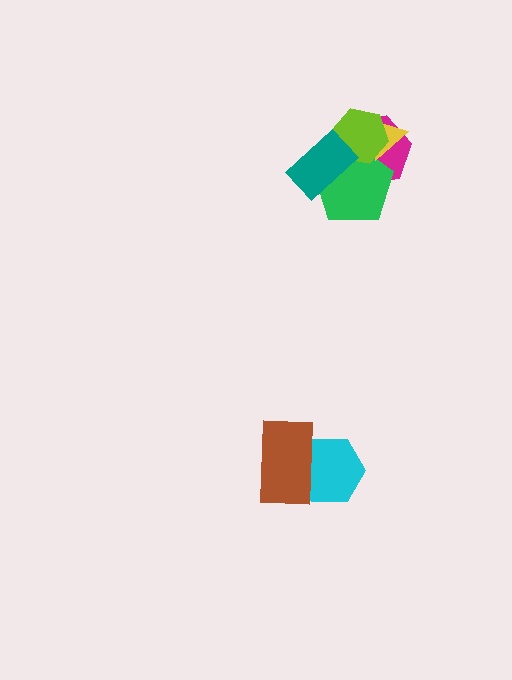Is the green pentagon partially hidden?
Yes, it is partially covered by another shape.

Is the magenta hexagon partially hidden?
Yes, it is partially covered by another shape.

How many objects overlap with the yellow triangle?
3 objects overlap with the yellow triangle.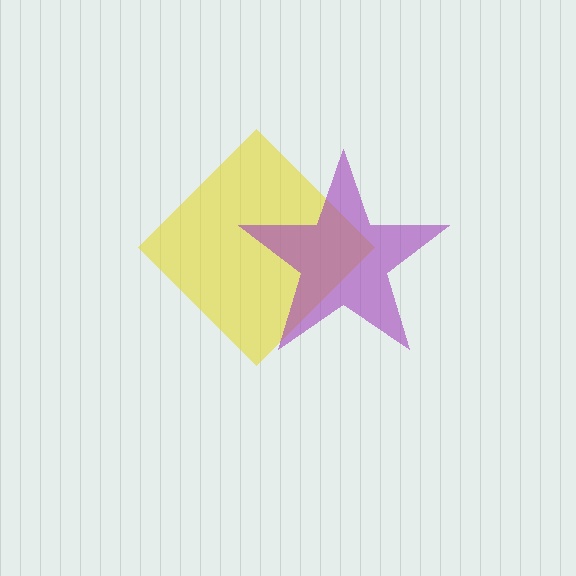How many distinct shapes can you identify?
There are 2 distinct shapes: a yellow diamond, a purple star.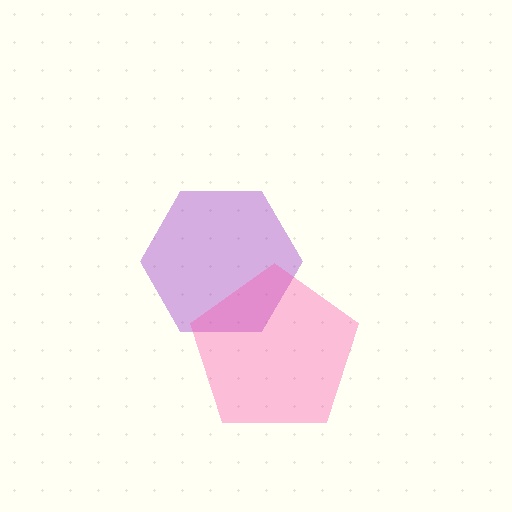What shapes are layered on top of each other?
The layered shapes are: a purple hexagon, a pink pentagon.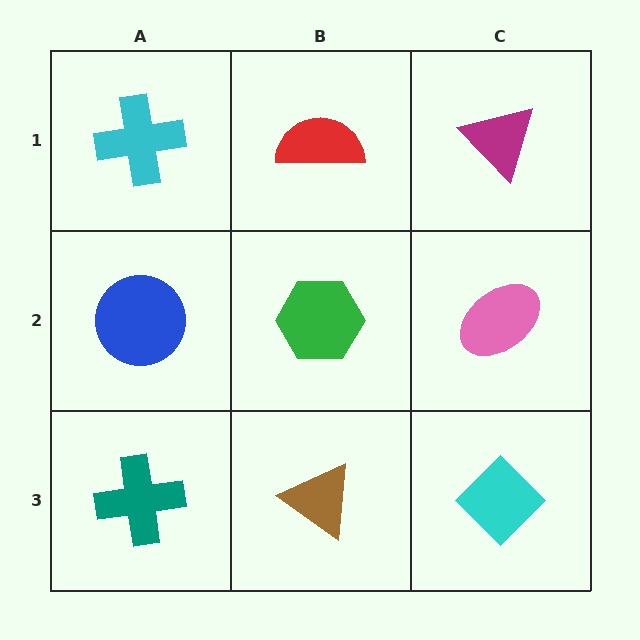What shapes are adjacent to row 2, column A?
A cyan cross (row 1, column A), a teal cross (row 3, column A), a green hexagon (row 2, column B).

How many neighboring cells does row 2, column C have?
3.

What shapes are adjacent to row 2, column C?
A magenta triangle (row 1, column C), a cyan diamond (row 3, column C), a green hexagon (row 2, column B).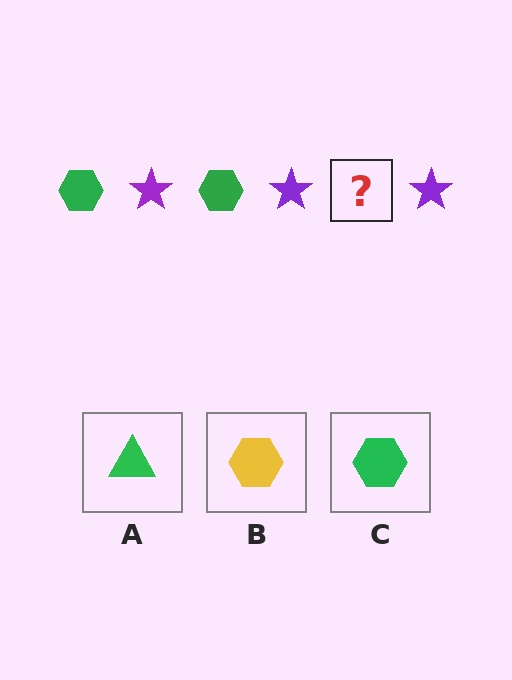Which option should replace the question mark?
Option C.